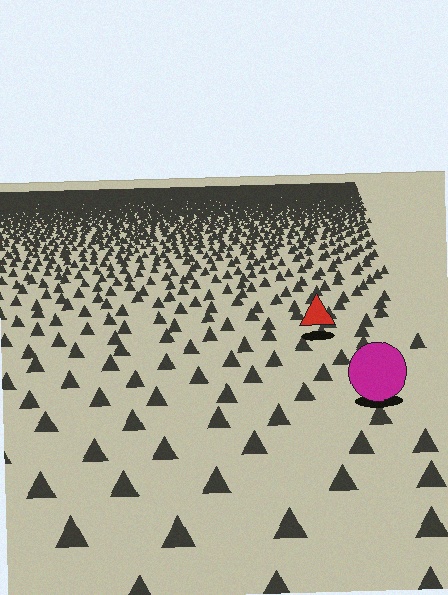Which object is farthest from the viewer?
The red triangle is farthest from the viewer. It appears smaller and the ground texture around it is denser.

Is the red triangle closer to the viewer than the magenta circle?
No. The magenta circle is closer — you can tell from the texture gradient: the ground texture is coarser near it.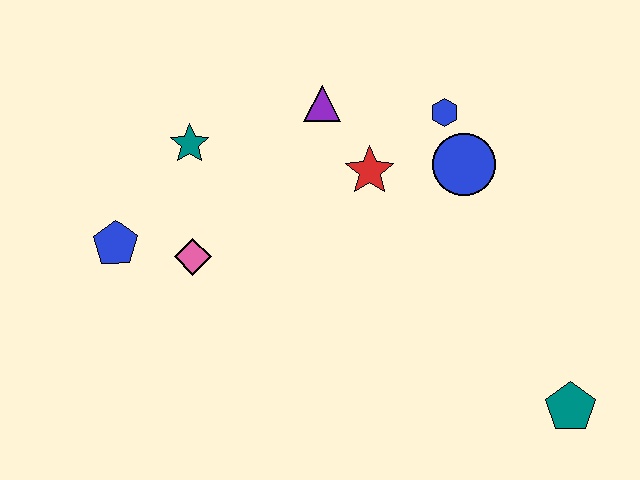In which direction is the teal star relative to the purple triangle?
The teal star is to the left of the purple triangle.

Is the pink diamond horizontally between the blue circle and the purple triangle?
No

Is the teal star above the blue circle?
Yes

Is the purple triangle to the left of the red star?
Yes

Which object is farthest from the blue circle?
The blue pentagon is farthest from the blue circle.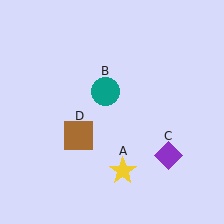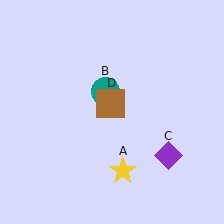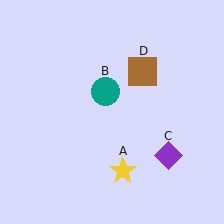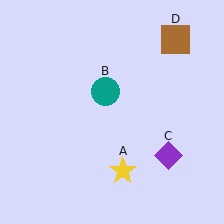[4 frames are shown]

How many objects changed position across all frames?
1 object changed position: brown square (object D).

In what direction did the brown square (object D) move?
The brown square (object D) moved up and to the right.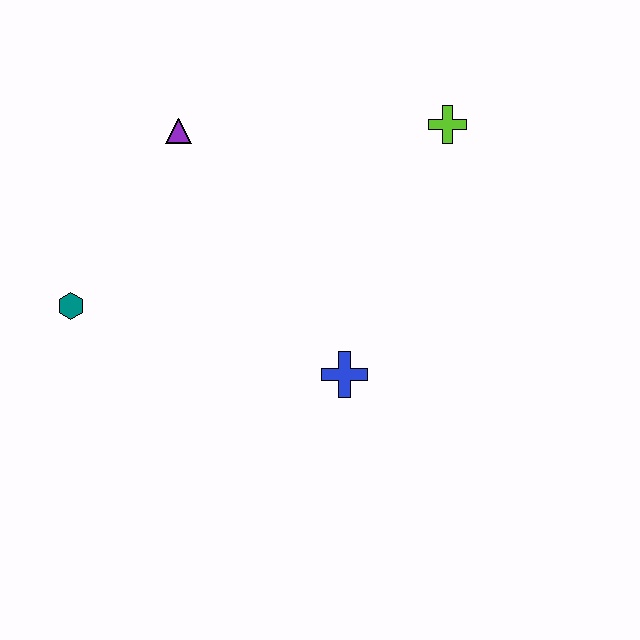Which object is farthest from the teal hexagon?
The lime cross is farthest from the teal hexagon.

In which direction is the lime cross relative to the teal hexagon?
The lime cross is to the right of the teal hexagon.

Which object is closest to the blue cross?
The lime cross is closest to the blue cross.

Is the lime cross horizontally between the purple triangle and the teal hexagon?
No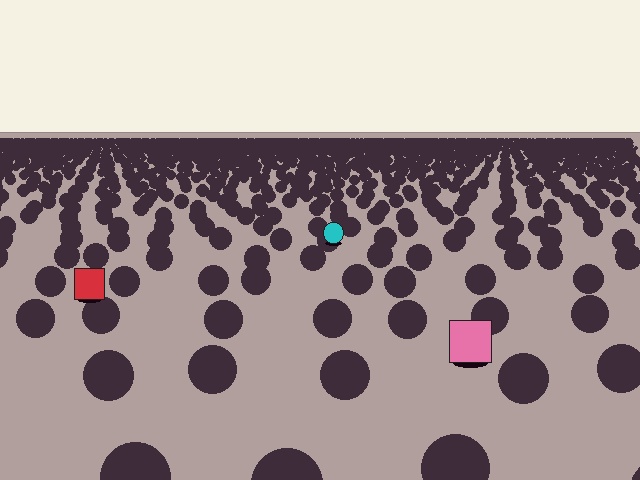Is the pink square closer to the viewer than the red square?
Yes. The pink square is closer — you can tell from the texture gradient: the ground texture is coarser near it.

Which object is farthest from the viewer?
The cyan circle is farthest from the viewer. It appears smaller and the ground texture around it is denser.